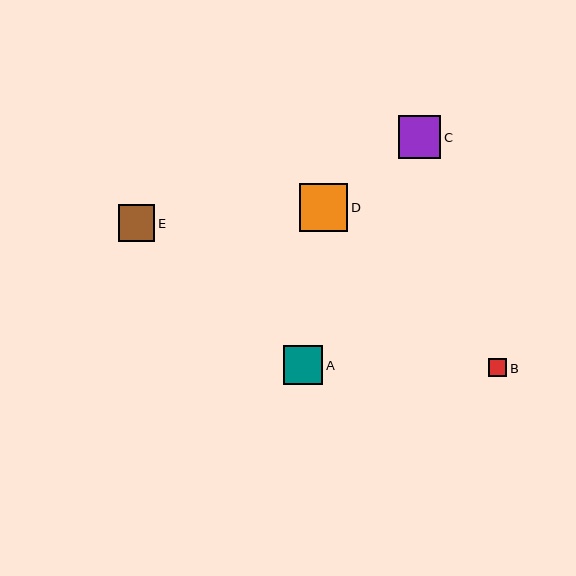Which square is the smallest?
Square B is the smallest with a size of approximately 18 pixels.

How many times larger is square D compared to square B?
Square D is approximately 2.7 times the size of square B.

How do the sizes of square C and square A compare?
Square C and square A are approximately the same size.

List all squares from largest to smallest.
From largest to smallest: D, C, A, E, B.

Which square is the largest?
Square D is the largest with a size of approximately 48 pixels.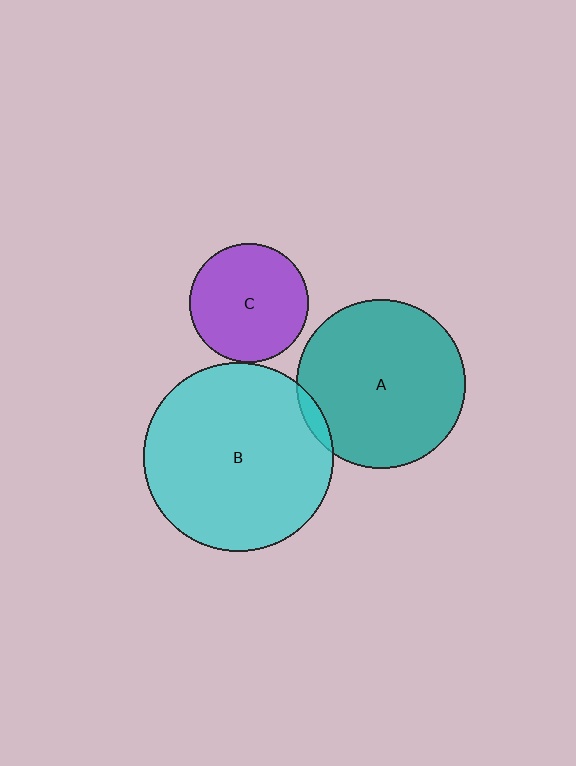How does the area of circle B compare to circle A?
Approximately 1.3 times.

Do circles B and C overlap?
Yes.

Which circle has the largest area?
Circle B (cyan).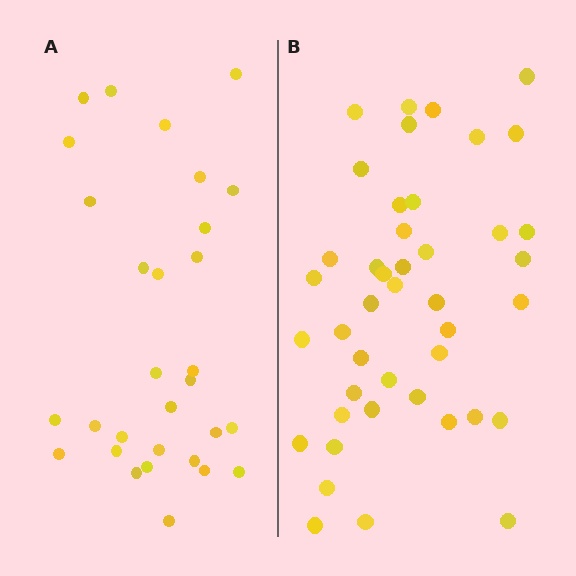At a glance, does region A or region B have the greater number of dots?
Region B (the right region) has more dots.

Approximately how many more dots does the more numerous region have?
Region B has approximately 15 more dots than region A.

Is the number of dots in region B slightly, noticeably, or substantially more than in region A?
Region B has noticeably more, but not dramatically so. The ratio is roughly 1.4 to 1.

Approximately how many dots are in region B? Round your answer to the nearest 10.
About 40 dots. (The exact count is 43, which rounds to 40.)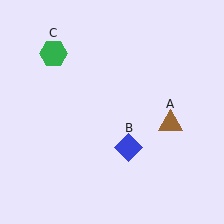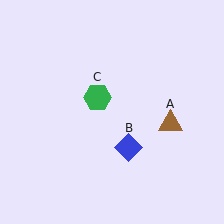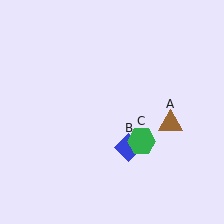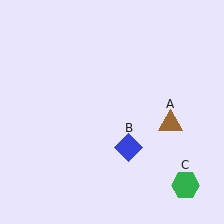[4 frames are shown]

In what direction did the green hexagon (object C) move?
The green hexagon (object C) moved down and to the right.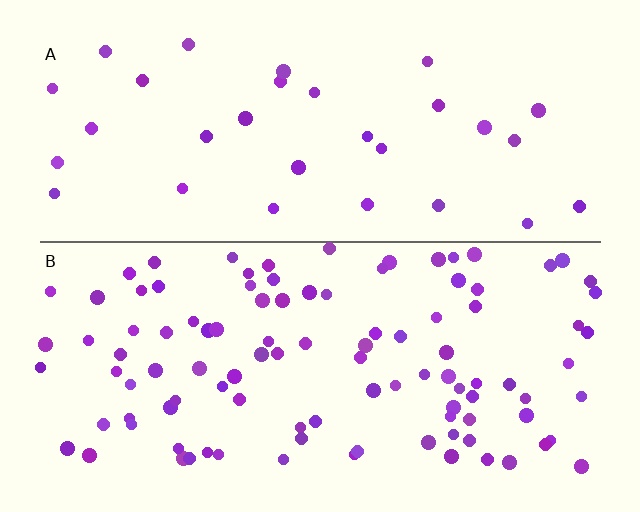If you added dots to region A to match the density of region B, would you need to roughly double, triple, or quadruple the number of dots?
Approximately triple.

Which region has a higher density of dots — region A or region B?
B (the bottom).